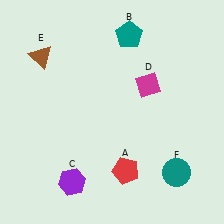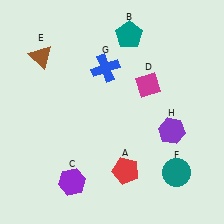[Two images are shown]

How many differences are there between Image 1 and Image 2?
There are 2 differences between the two images.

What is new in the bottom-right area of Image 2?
A purple hexagon (H) was added in the bottom-right area of Image 2.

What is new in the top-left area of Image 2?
A blue cross (G) was added in the top-left area of Image 2.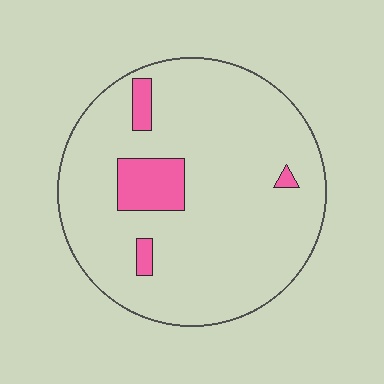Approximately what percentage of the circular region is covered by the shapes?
Approximately 10%.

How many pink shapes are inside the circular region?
4.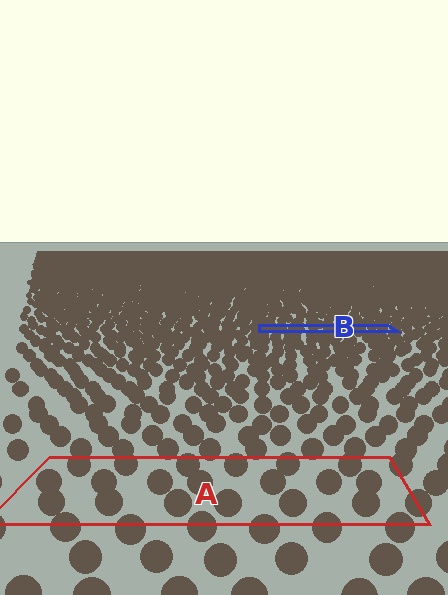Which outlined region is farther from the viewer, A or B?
Region B is farther from the viewer — the texture elements inside it appear smaller and more densely packed.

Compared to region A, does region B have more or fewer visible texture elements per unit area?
Region B has more texture elements per unit area — they are packed more densely because it is farther away.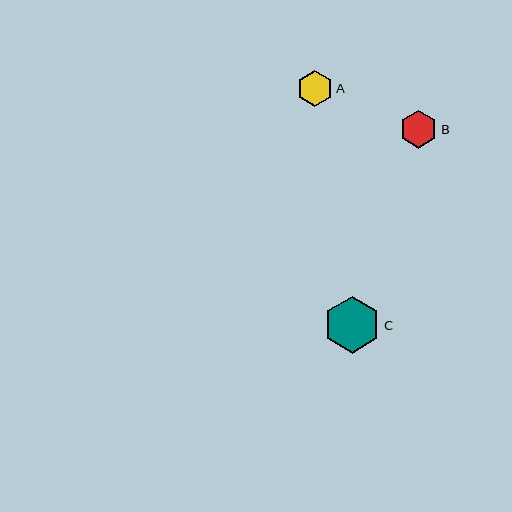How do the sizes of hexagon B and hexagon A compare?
Hexagon B and hexagon A are approximately the same size.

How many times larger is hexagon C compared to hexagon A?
Hexagon C is approximately 1.6 times the size of hexagon A.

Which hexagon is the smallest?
Hexagon A is the smallest with a size of approximately 36 pixels.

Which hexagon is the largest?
Hexagon C is the largest with a size of approximately 57 pixels.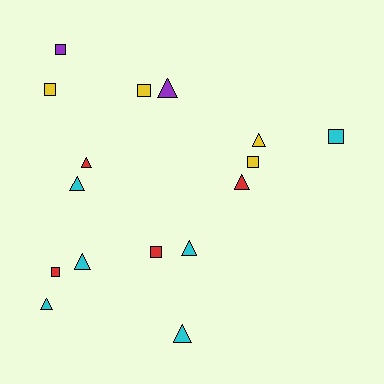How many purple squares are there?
There is 1 purple square.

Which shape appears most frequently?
Triangle, with 9 objects.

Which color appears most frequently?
Cyan, with 6 objects.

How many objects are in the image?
There are 16 objects.